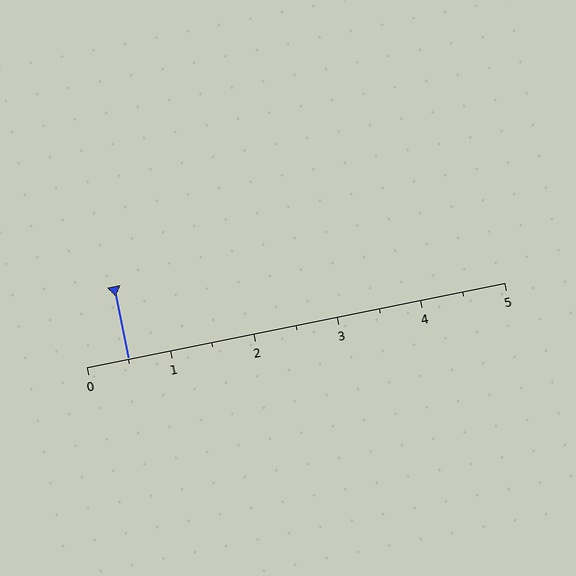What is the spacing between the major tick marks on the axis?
The major ticks are spaced 1 apart.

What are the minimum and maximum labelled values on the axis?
The axis runs from 0 to 5.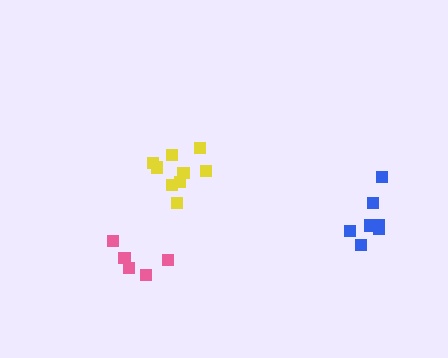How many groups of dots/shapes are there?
There are 3 groups.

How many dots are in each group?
Group 1: 7 dots, Group 2: 5 dots, Group 3: 9 dots (21 total).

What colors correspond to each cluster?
The clusters are colored: blue, pink, yellow.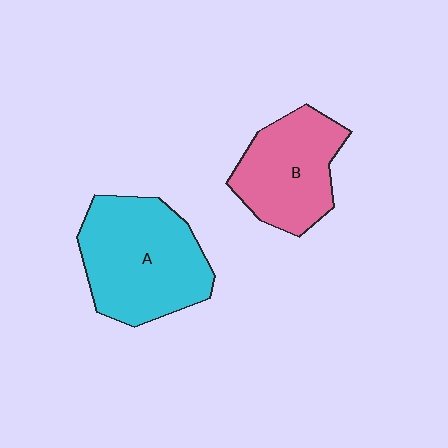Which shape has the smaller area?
Shape B (pink).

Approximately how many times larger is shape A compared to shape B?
Approximately 1.3 times.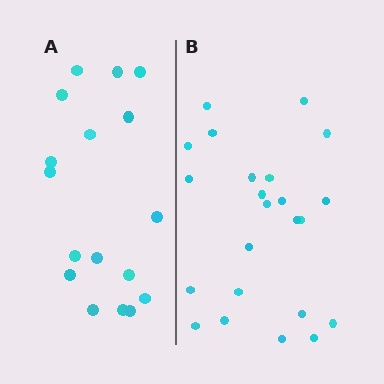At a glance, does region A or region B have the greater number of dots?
Region B (the right region) has more dots.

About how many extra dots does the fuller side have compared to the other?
Region B has about 6 more dots than region A.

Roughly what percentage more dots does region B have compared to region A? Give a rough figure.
About 35% more.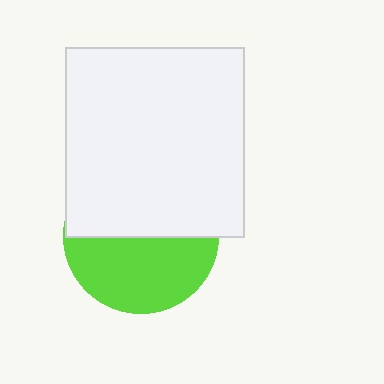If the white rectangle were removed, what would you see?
You would see the complete lime circle.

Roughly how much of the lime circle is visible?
About half of it is visible (roughly 49%).